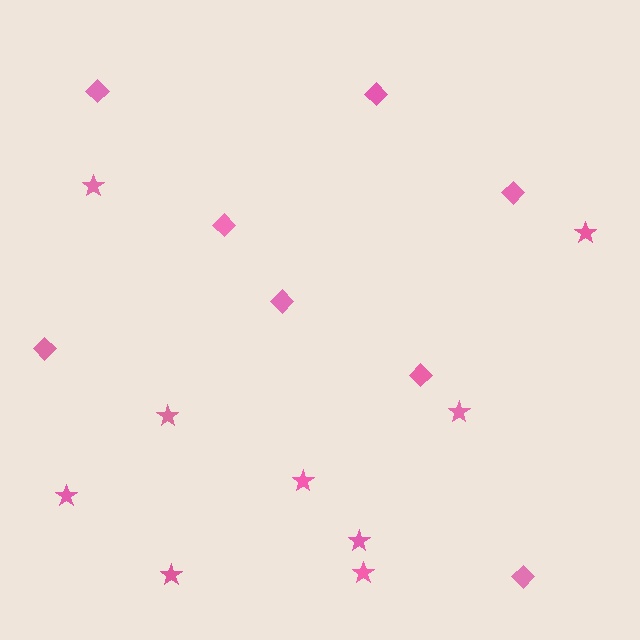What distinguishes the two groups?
There are 2 groups: one group of diamonds (8) and one group of stars (9).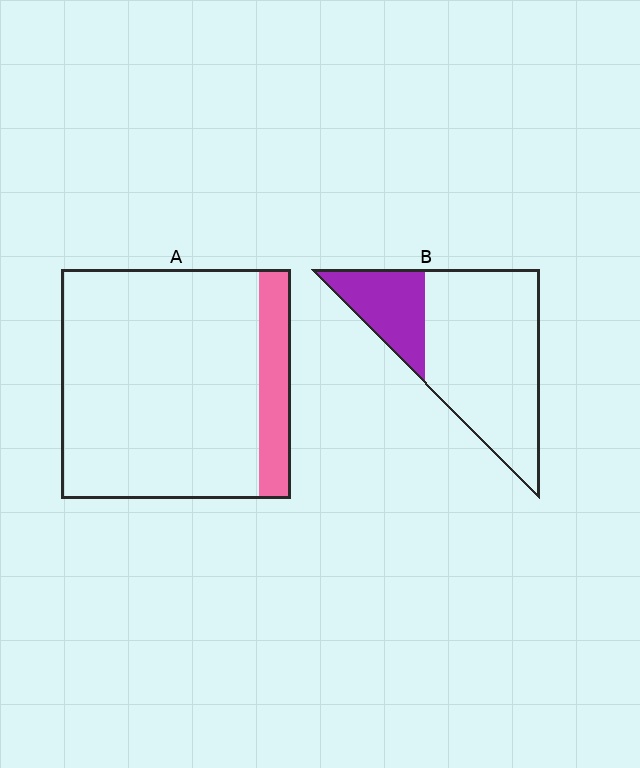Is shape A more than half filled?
No.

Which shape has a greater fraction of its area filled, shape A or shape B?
Shape B.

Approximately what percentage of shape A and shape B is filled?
A is approximately 15% and B is approximately 25%.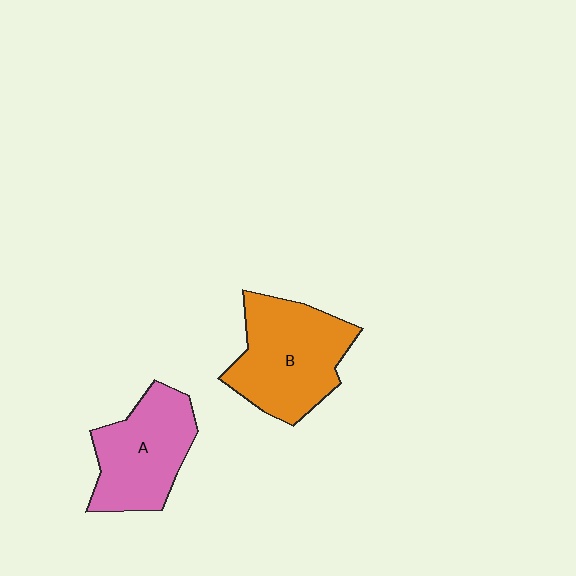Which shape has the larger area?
Shape B (orange).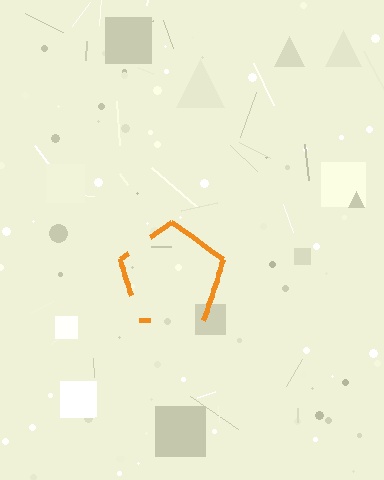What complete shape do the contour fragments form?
The contour fragments form a pentagon.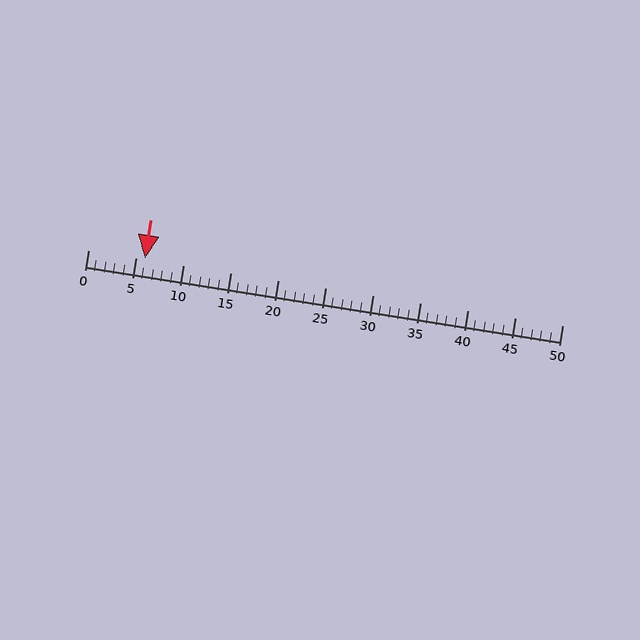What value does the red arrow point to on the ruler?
The red arrow points to approximately 6.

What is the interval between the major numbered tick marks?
The major tick marks are spaced 5 units apart.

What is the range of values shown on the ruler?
The ruler shows values from 0 to 50.